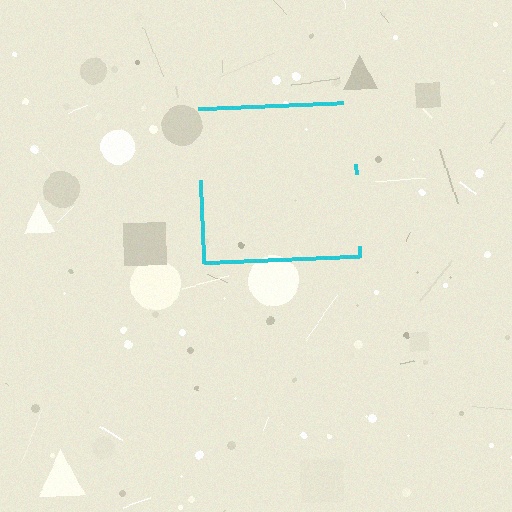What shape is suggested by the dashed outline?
The dashed outline suggests a square.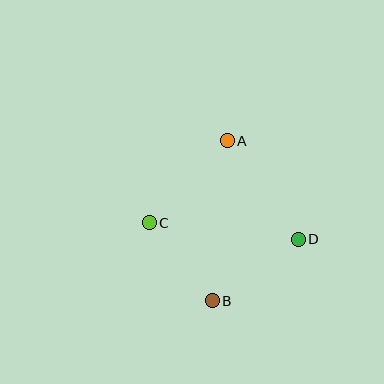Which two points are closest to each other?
Points B and C are closest to each other.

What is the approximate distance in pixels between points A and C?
The distance between A and C is approximately 113 pixels.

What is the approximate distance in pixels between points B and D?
The distance between B and D is approximately 106 pixels.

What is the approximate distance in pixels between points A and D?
The distance between A and D is approximately 122 pixels.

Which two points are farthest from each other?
Points A and B are farthest from each other.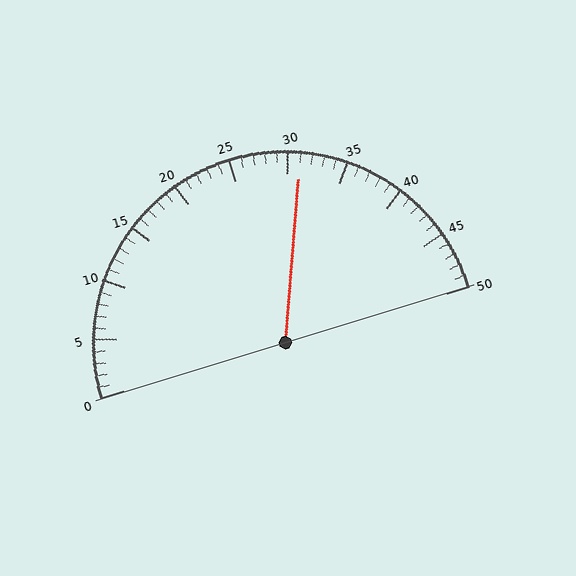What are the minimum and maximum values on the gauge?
The gauge ranges from 0 to 50.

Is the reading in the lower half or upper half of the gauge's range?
The reading is in the upper half of the range (0 to 50).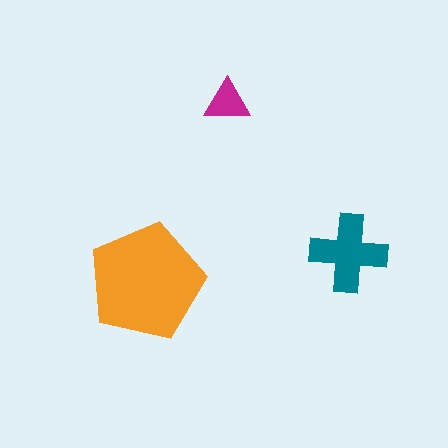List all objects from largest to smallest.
The orange pentagon, the teal cross, the magenta triangle.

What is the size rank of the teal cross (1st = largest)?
2nd.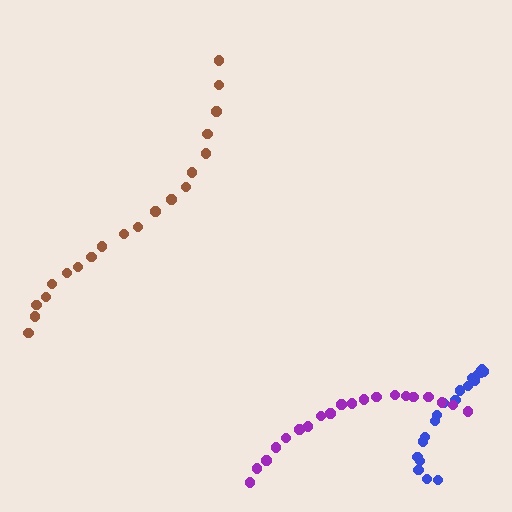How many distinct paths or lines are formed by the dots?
There are 3 distinct paths.